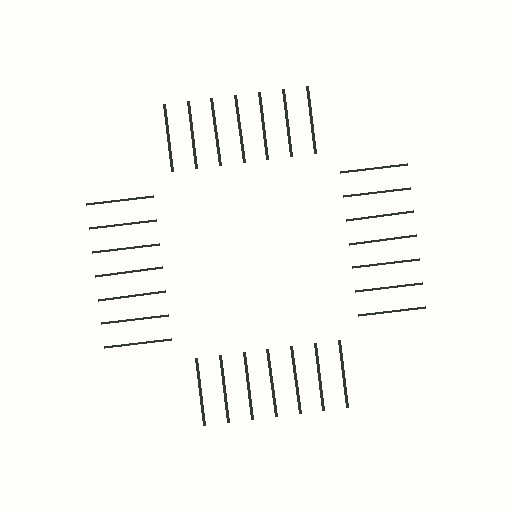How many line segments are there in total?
28 — 7 along each of the 4 edges.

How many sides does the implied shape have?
4 sides — the line-ends trace a square.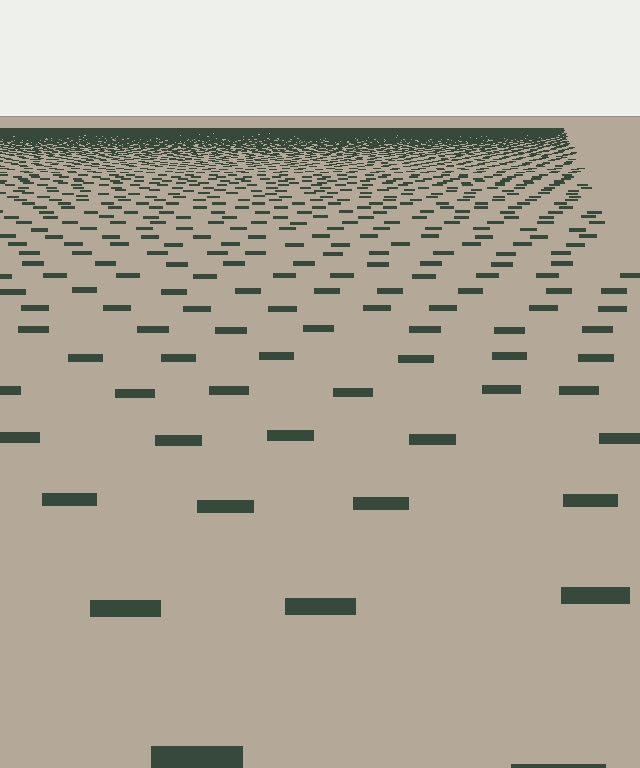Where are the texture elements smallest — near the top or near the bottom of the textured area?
Near the top.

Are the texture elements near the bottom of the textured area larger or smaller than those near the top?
Larger. Near the bottom, elements are closer to the viewer and appear at a bigger on-screen size.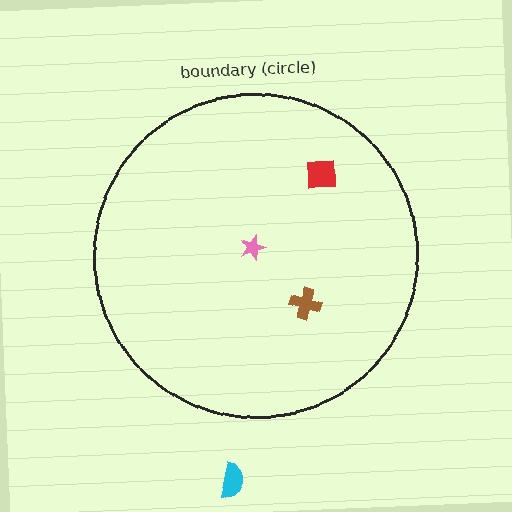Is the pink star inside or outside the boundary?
Inside.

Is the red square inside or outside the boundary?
Inside.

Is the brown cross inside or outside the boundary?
Inside.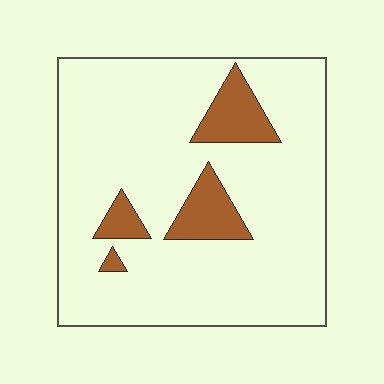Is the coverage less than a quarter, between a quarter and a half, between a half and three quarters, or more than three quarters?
Less than a quarter.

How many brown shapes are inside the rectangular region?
4.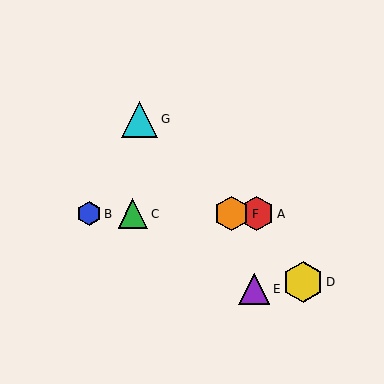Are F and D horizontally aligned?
No, F is at y≈214 and D is at y≈282.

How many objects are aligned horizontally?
4 objects (A, B, C, F) are aligned horizontally.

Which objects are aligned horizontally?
Objects A, B, C, F are aligned horizontally.